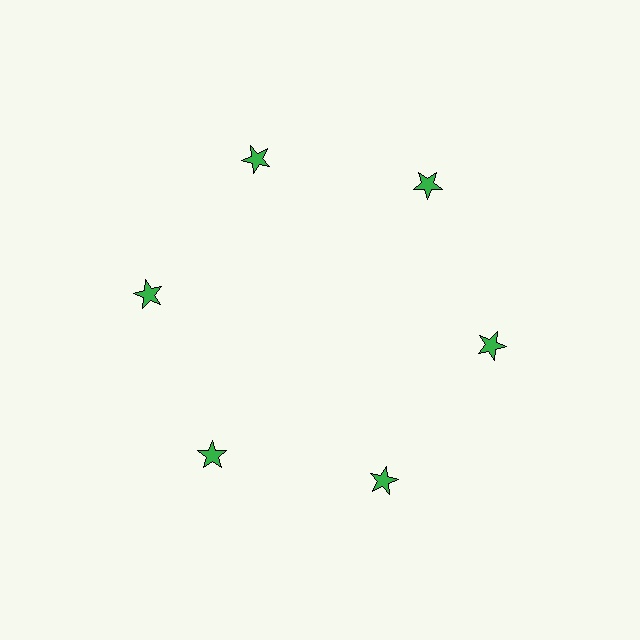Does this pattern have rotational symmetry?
Yes, this pattern has 6-fold rotational symmetry. It looks the same after rotating 60 degrees around the center.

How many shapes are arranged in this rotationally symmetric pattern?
There are 6 shapes, arranged in 6 groups of 1.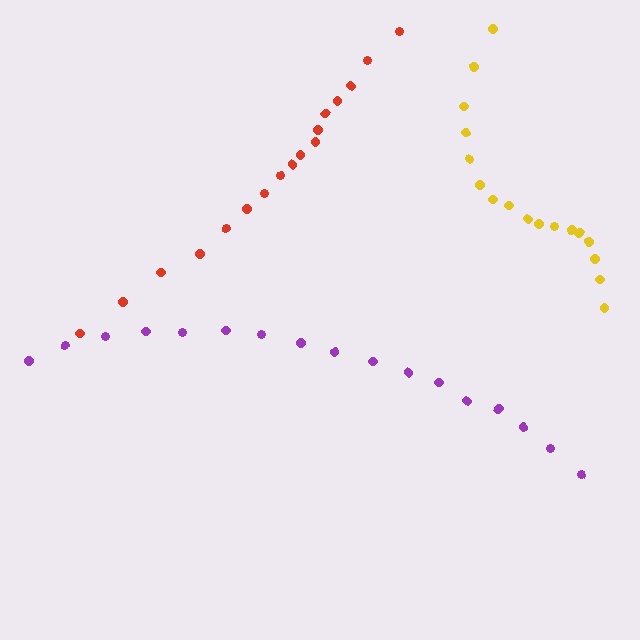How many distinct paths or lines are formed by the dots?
There are 3 distinct paths.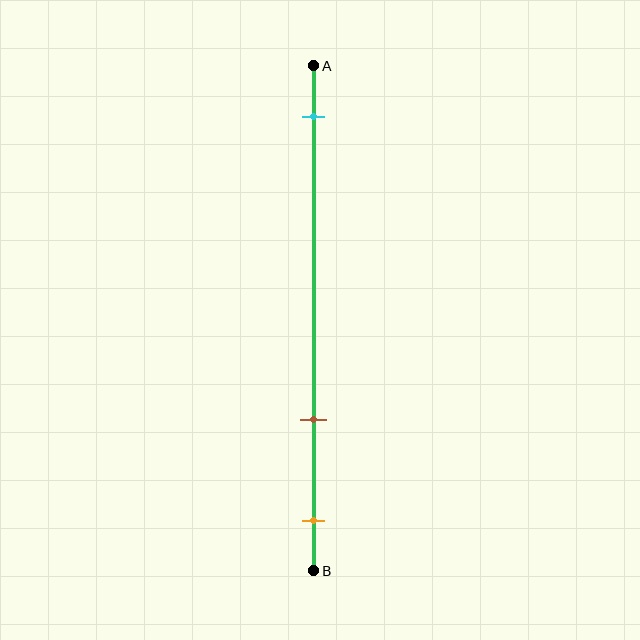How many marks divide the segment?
There are 3 marks dividing the segment.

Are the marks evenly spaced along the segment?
No, the marks are not evenly spaced.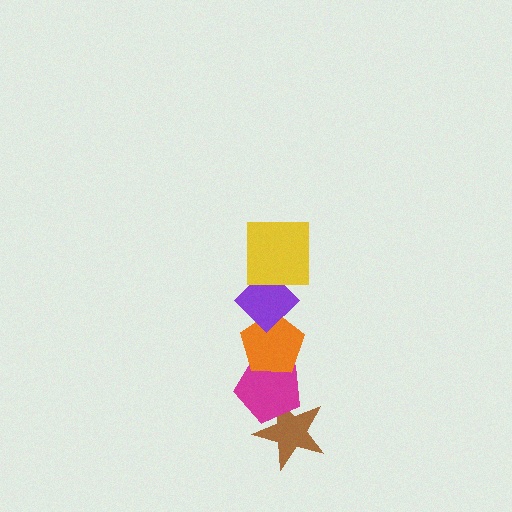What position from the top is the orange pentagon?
The orange pentagon is 3rd from the top.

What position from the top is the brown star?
The brown star is 5th from the top.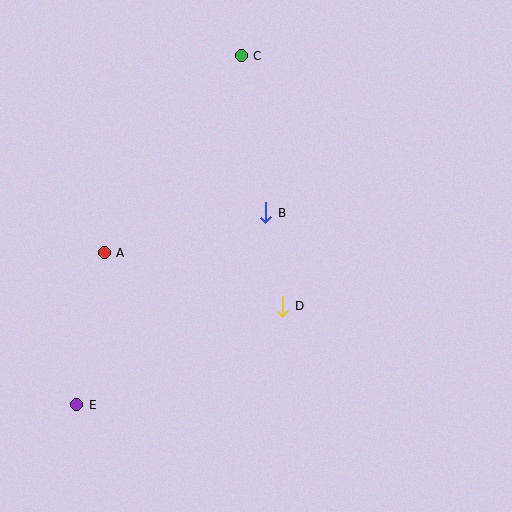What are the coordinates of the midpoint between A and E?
The midpoint between A and E is at (90, 329).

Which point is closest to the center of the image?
Point B at (266, 213) is closest to the center.